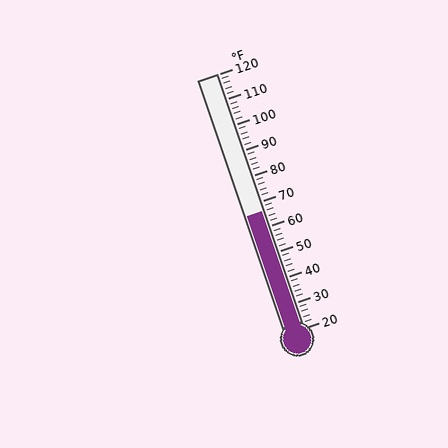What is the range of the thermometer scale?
The thermometer scale ranges from 20°F to 120°F.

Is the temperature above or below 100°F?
The temperature is below 100°F.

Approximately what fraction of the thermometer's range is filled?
The thermometer is filled to approximately 45% of its range.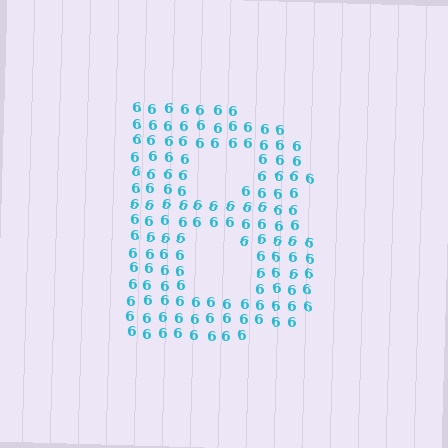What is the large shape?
The large shape is the letter B.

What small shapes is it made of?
It is made of small digit 6's.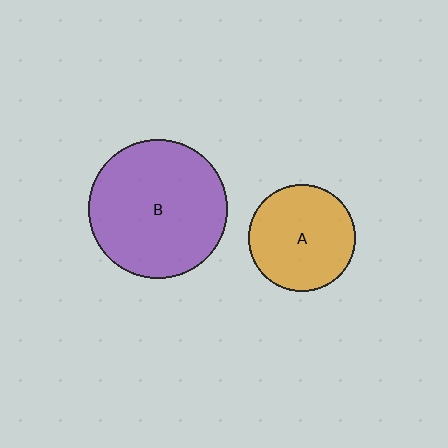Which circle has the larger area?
Circle B (purple).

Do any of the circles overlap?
No, none of the circles overlap.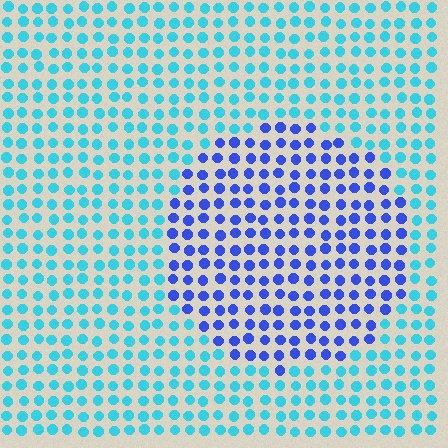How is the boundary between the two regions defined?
The boundary is defined purely by a slight shift in hue (about 46 degrees). Spacing, size, and orientation are identical on both sides.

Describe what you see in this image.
The image is filled with small cyan elements in a uniform arrangement. A circle-shaped region is visible where the elements are tinted to a slightly different hue, forming a subtle color boundary.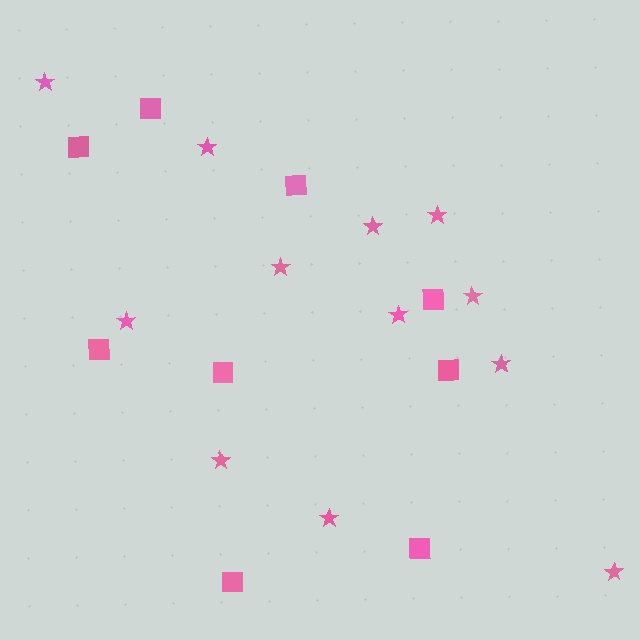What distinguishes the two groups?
There are 2 groups: one group of stars (12) and one group of squares (9).